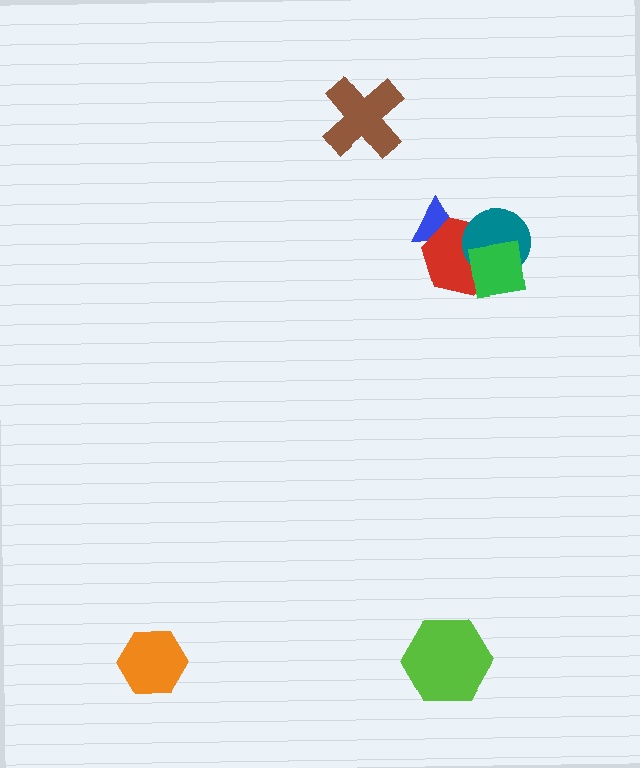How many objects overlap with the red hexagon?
3 objects overlap with the red hexagon.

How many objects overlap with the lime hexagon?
0 objects overlap with the lime hexagon.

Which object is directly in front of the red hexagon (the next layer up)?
The teal circle is directly in front of the red hexagon.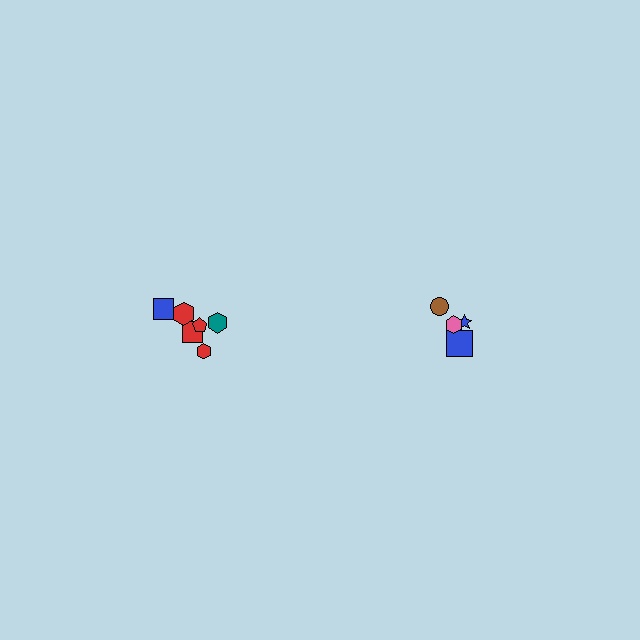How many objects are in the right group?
There are 4 objects.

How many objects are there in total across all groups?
There are 10 objects.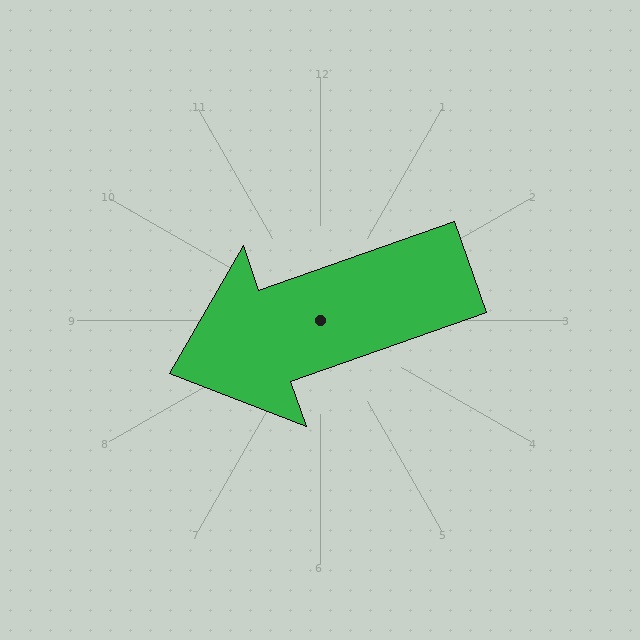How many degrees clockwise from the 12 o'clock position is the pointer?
Approximately 251 degrees.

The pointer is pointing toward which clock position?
Roughly 8 o'clock.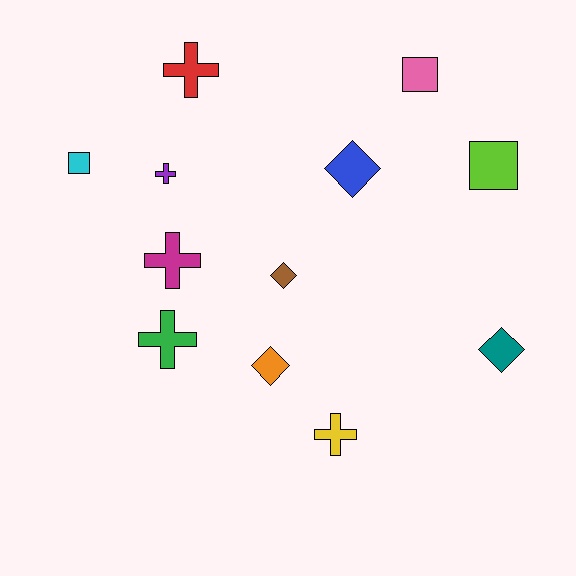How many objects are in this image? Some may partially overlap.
There are 12 objects.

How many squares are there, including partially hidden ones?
There are 3 squares.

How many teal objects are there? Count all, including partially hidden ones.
There is 1 teal object.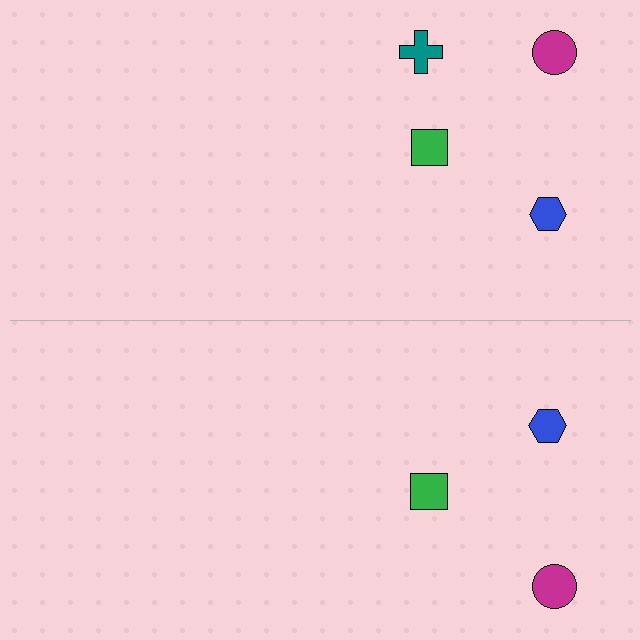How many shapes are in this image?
There are 7 shapes in this image.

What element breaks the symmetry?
A teal cross is missing from the bottom side.